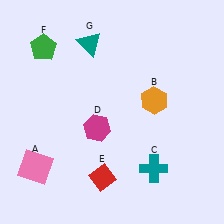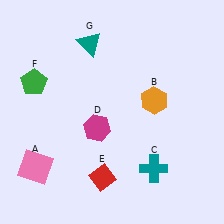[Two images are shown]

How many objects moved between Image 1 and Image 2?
1 object moved between the two images.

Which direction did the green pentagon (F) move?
The green pentagon (F) moved down.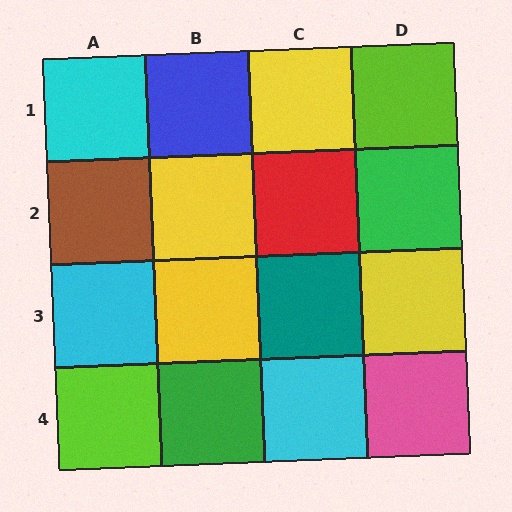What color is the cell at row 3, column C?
Teal.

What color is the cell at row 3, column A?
Cyan.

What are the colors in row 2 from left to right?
Brown, yellow, red, green.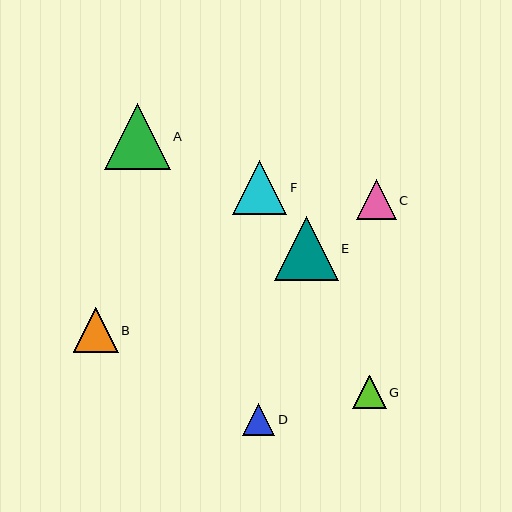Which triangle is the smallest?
Triangle D is the smallest with a size of approximately 32 pixels.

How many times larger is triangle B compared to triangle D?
Triangle B is approximately 1.4 times the size of triangle D.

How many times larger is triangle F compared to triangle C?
Triangle F is approximately 1.4 times the size of triangle C.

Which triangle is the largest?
Triangle A is the largest with a size of approximately 66 pixels.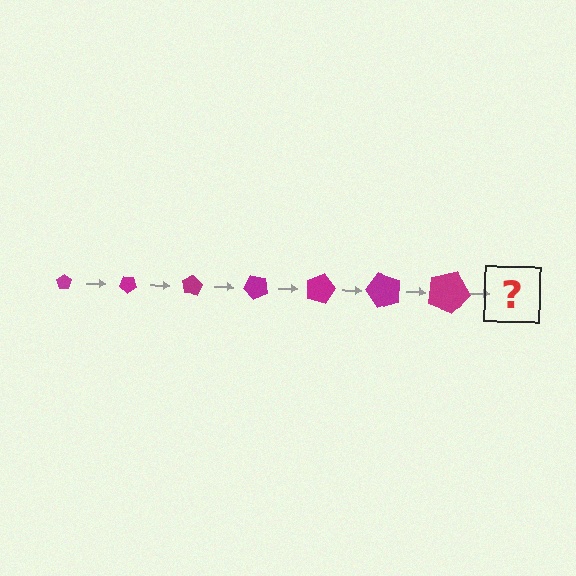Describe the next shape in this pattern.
It should be a pentagon, larger than the previous one and rotated 280 degrees from the start.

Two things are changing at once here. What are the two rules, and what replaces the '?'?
The two rules are that the pentagon grows larger each step and it rotates 40 degrees each step. The '?' should be a pentagon, larger than the previous one and rotated 280 degrees from the start.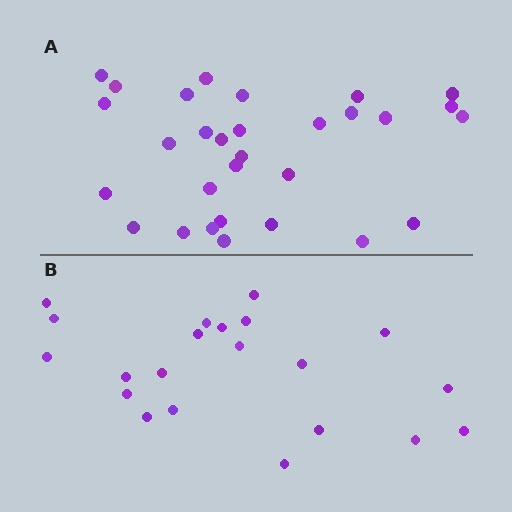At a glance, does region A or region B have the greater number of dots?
Region A (the top region) has more dots.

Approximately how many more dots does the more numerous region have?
Region A has roughly 8 or so more dots than region B.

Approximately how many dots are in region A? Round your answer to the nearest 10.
About 30 dots.